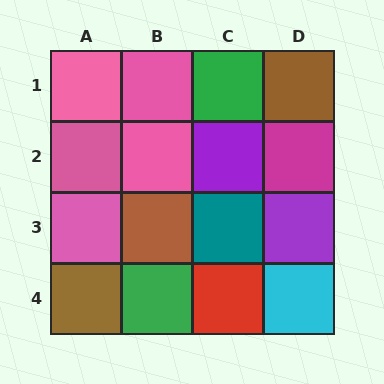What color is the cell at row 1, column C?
Green.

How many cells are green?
2 cells are green.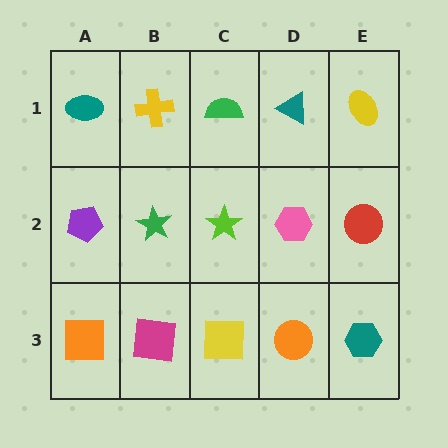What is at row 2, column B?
A green star.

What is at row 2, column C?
A lime star.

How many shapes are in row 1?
5 shapes.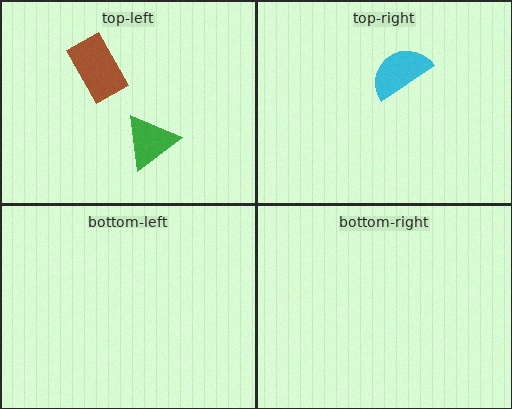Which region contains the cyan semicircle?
The top-right region.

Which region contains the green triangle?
The top-left region.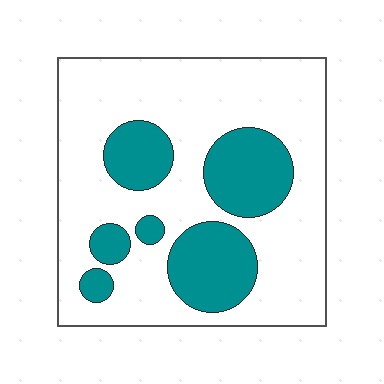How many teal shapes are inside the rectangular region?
6.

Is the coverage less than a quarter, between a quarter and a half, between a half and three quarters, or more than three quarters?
Between a quarter and a half.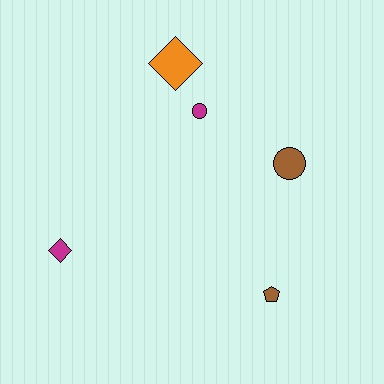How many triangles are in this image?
There are no triangles.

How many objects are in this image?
There are 5 objects.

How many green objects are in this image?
There are no green objects.